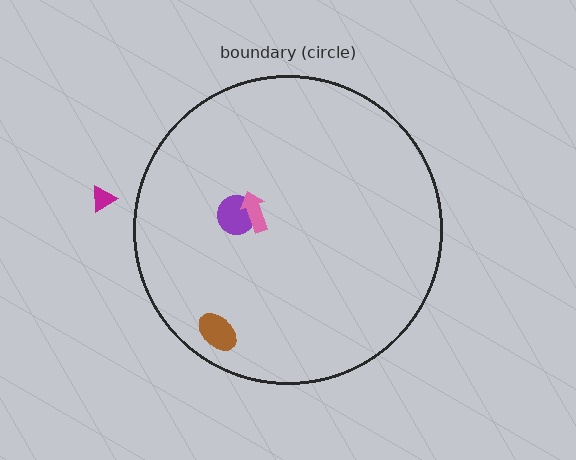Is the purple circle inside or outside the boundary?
Inside.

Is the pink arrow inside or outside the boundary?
Inside.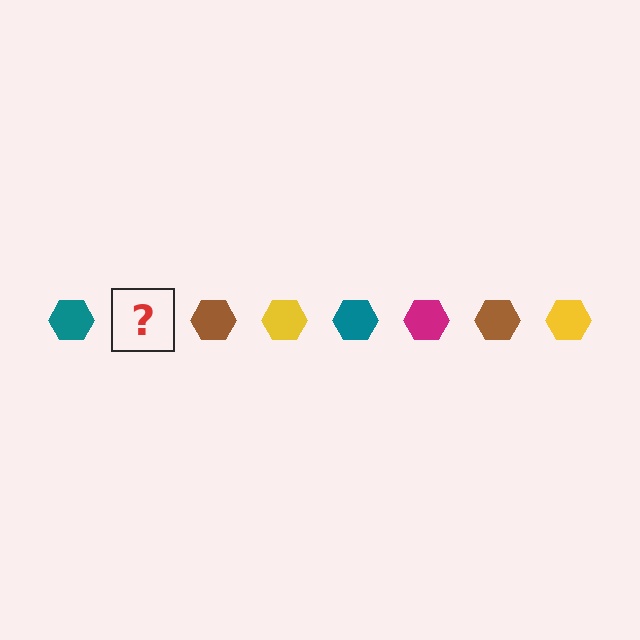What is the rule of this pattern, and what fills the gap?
The rule is that the pattern cycles through teal, magenta, brown, yellow hexagons. The gap should be filled with a magenta hexagon.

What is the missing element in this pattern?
The missing element is a magenta hexagon.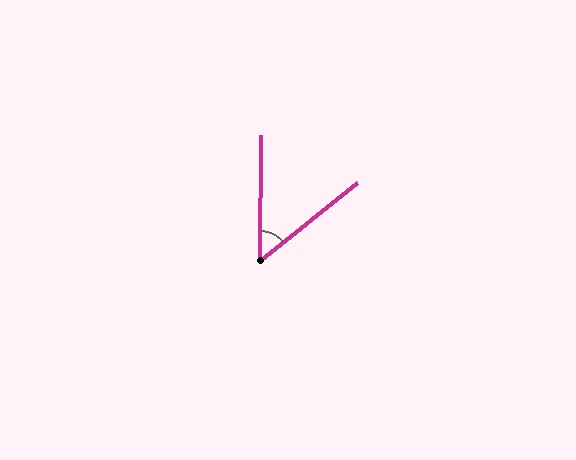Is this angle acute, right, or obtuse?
It is acute.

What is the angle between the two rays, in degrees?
Approximately 51 degrees.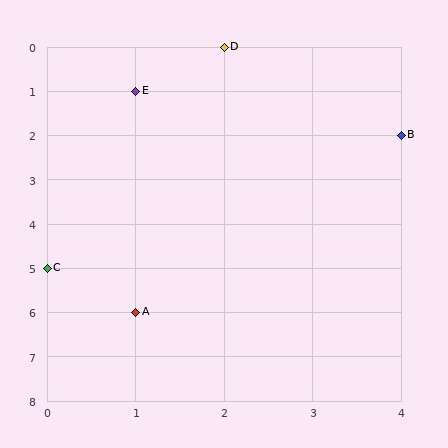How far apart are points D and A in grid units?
Points D and A are 1 column and 6 rows apart (about 6.1 grid units diagonally).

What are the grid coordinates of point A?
Point A is at grid coordinates (1, 6).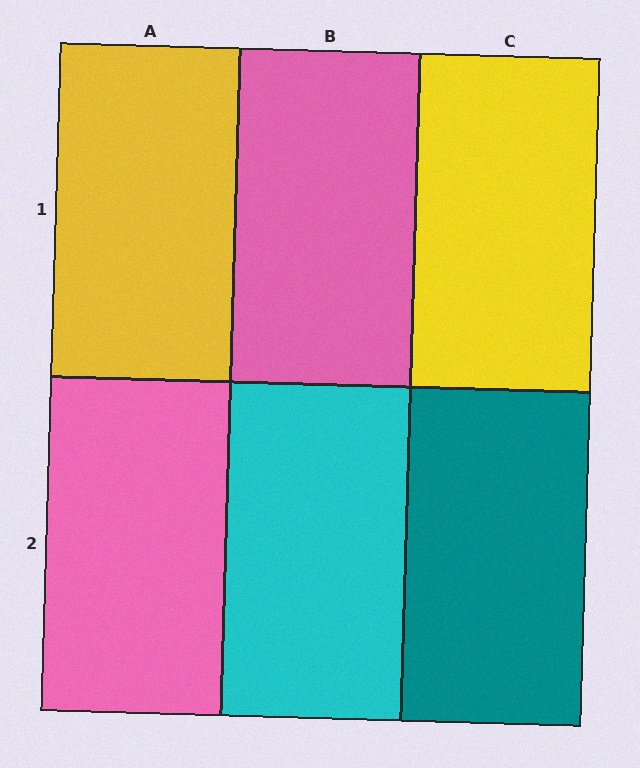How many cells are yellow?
2 cells are yellow.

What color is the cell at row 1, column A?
Yellow.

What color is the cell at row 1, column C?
Yellow.